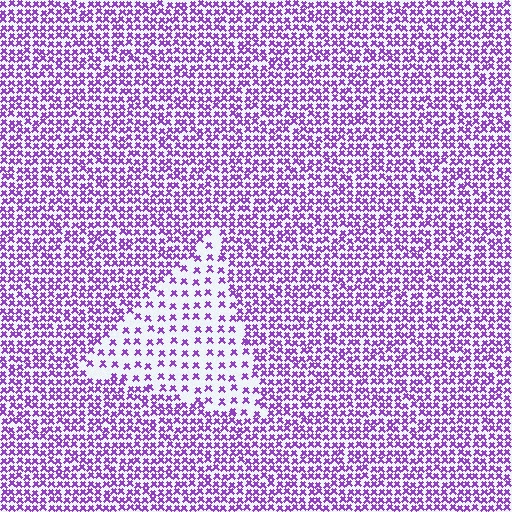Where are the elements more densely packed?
The elements are more densely packed outside the triangle boundary.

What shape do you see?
I see a triangle.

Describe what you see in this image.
The image contains small purple elements arranged at two different densities. A triangle-shaped region is visible where the elements are less densely packed than the surrounding area.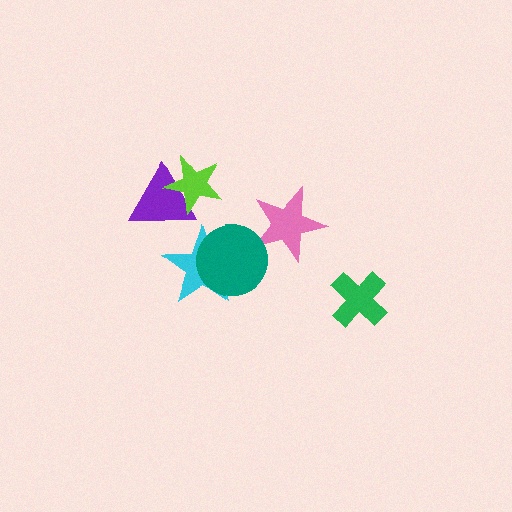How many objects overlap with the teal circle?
2 objects overlap with the teal circle.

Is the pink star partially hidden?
Yes, it is partially covered by another shape.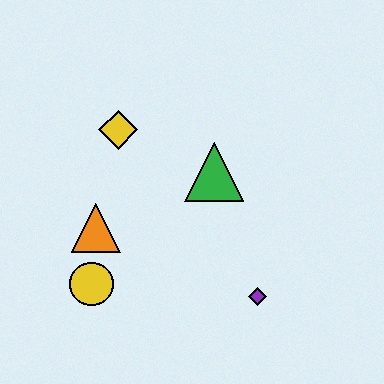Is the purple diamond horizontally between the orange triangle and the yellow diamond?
No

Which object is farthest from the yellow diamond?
The purple diamond is farthest from the yellow diamond.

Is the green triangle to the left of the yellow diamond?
No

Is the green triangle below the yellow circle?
No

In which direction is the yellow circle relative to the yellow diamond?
The yellow circle is below the yellow diamond.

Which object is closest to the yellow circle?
The orange triangle is closest to the yellow circle.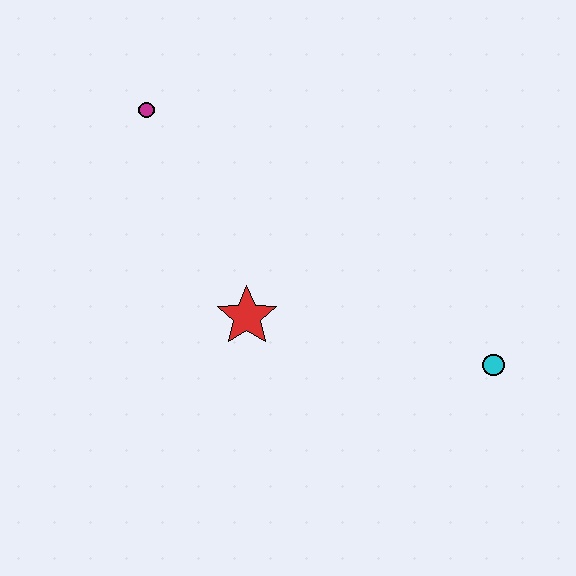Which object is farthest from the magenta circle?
The cyan circle is farthest from the magenta circle.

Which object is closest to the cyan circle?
The red star is closest to the cyan circle.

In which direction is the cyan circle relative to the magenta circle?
The cyan circle is to the right of the magenta circle.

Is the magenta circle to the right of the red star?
No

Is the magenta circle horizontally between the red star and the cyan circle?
No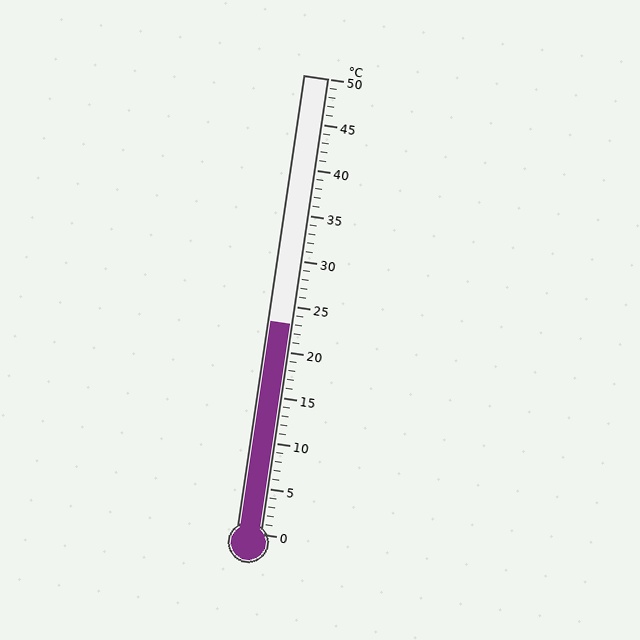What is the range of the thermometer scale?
The thermometer scale ranges from 0°C to 50°C.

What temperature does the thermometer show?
The thermometer shows approximately 23°C.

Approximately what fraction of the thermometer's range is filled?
The thermometer is filled to approximately 45% of its range.